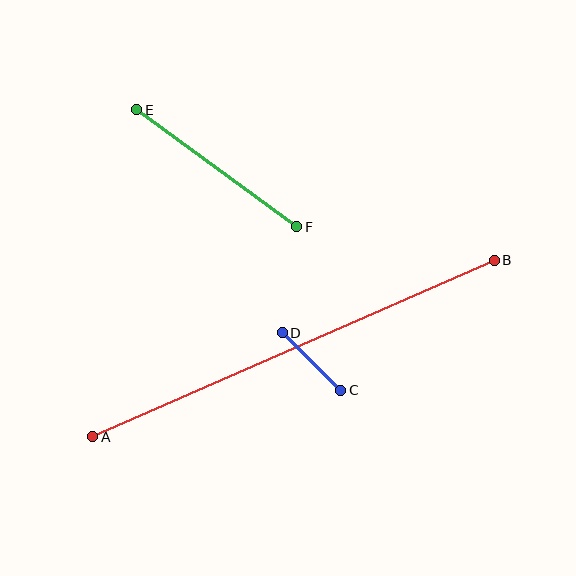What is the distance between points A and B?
The distance is approximately 438 pixels.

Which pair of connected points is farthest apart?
Points A and B are farthest apart.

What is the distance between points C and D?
The distance is approximately 82 pixels.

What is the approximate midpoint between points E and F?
The midpoint is at approximately (217, 168) pixels.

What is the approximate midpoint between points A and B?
The midpoint is at approximately (294, 348) pixels.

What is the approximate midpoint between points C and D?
The midpoint is at approximately (311, 362) pixels.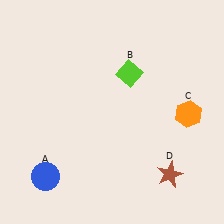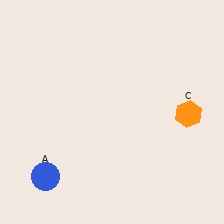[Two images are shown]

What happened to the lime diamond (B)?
The lime diamond (B) was removed in Image 2. It was in the top-right area of Image 1.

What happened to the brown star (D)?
The brown star (D) was removed in Image 2. It was in the bottom-right area of Image 1.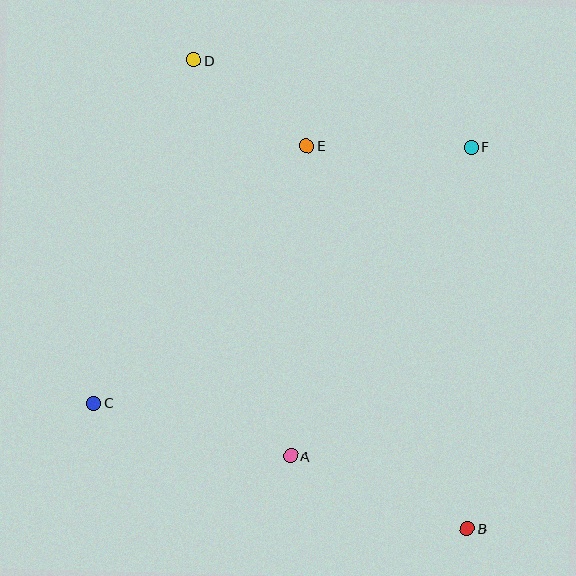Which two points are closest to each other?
Points D and E are closest to each other.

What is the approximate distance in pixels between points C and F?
The distance between C and F is approximately 456 pixels.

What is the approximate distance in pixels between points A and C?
The distance between A and C is approximately 204 pixels.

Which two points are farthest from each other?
Points B and D are farthest from each other.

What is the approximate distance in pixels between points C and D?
The distance between C and D is approximately 357 pixels.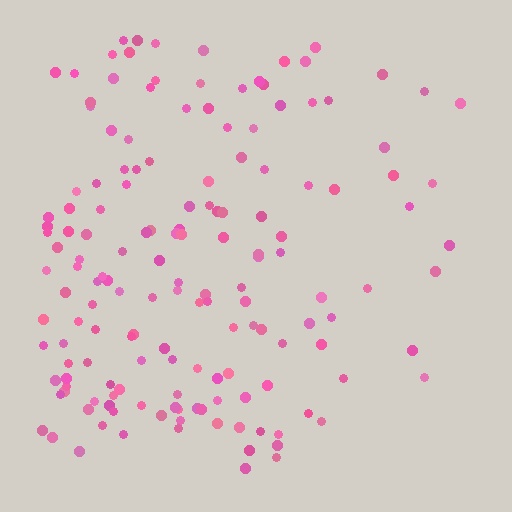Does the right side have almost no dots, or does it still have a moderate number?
Still a moderate number, just noticeably fewer than the left.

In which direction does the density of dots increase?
From right to left, with the left side densest.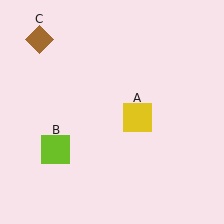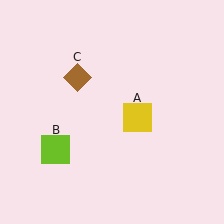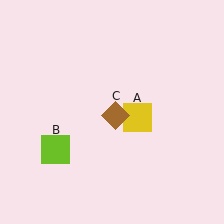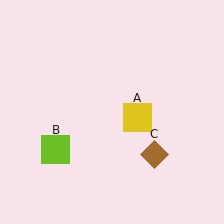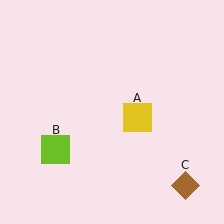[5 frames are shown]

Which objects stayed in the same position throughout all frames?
Yellow square (object A) and lime square (object B) remained stationary.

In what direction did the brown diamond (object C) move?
The brown diamond (object C) moved down and to the right.